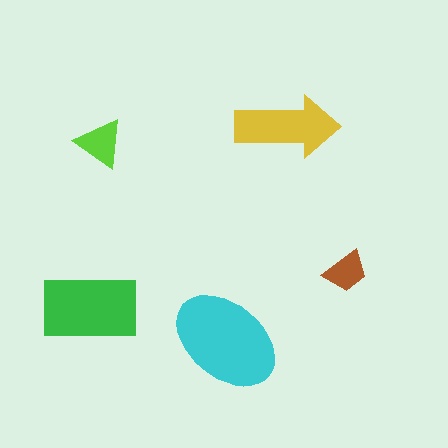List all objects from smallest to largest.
The brown trapezoid, the lime triangle, the yellow arrow, the green rectangle, the cyan ellipse.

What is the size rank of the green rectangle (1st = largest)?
2nd.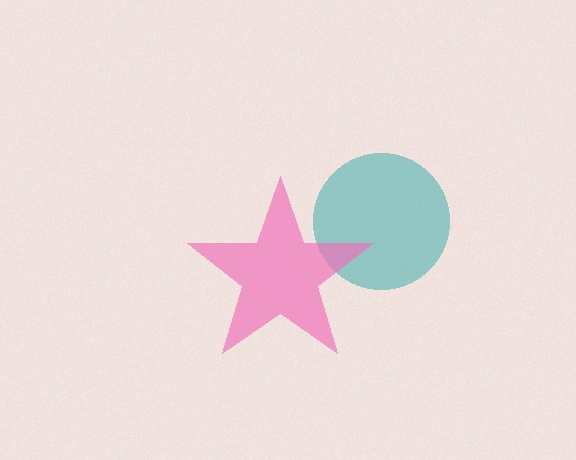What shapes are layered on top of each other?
The layered shapes are: a teal circle, a pink star.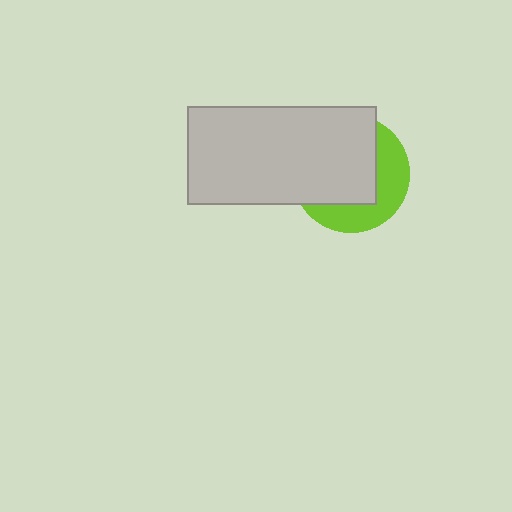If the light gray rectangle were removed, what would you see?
You would see the complete lime circle.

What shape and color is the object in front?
The object in front is a light gray rectangle.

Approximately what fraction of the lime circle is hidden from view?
Roughly 63% of the lime circle is hidden behind the light gray rectangle.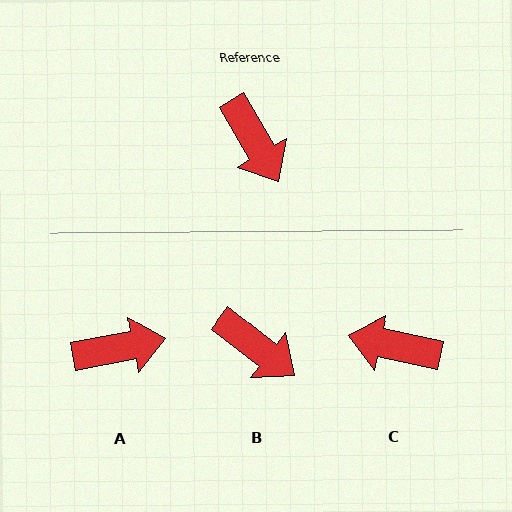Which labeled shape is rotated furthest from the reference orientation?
C, about 132 degrees away.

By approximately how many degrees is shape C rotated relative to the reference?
Approximately 132 degrees clockwise.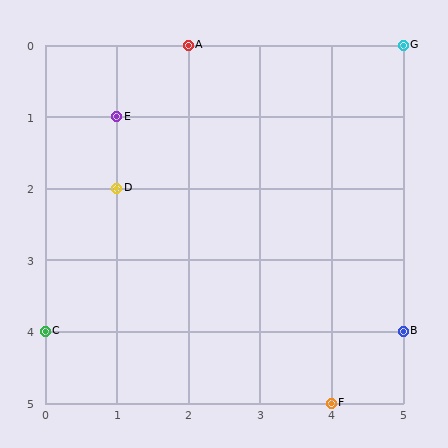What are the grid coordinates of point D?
Point D is at grid coordinates (1, 2).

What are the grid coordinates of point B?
Point B is at grid coordinates (5, 4).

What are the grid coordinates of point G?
Point G is at grid coordinates (5, 0).